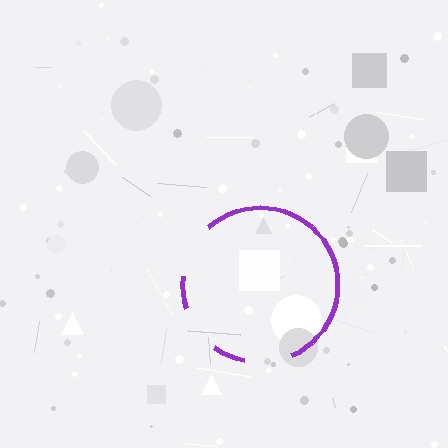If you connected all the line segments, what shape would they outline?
They would outline a circle.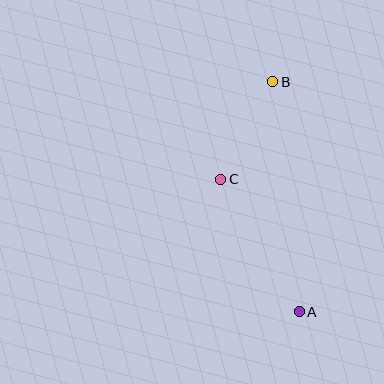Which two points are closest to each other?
Points B and C are closest to each other.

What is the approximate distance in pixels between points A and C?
The distance between A and C is approximately 154 pixels.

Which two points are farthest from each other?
Points A and B are farthest from each other.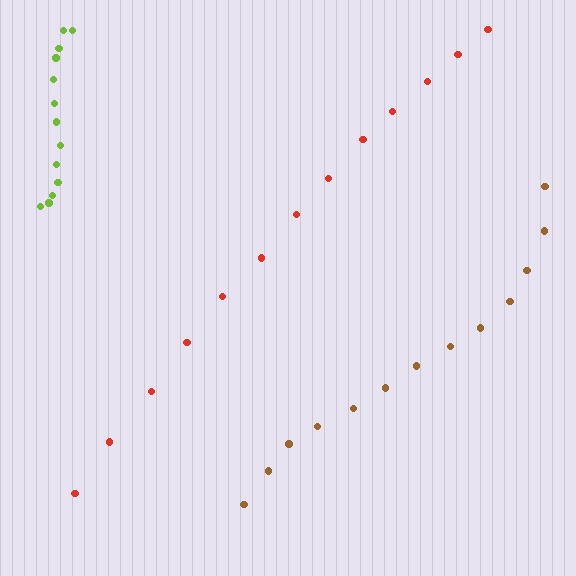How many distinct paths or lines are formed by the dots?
There are 3 distinct paths.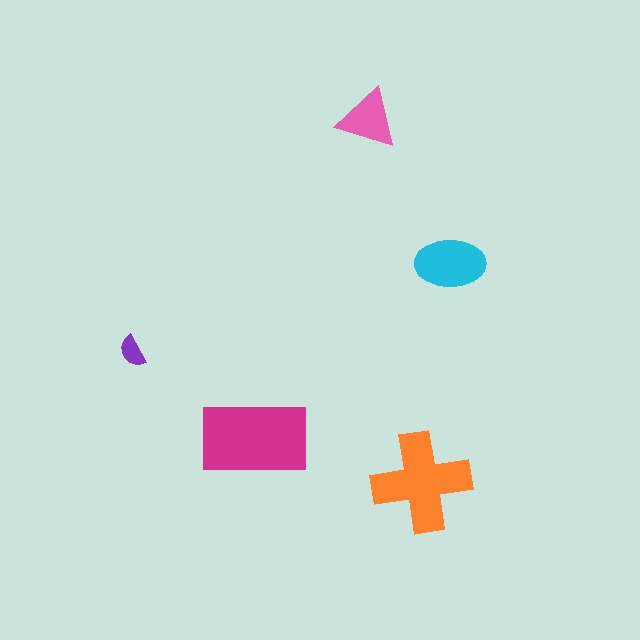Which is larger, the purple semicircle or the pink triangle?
The pink triangle.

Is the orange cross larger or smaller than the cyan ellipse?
Larger.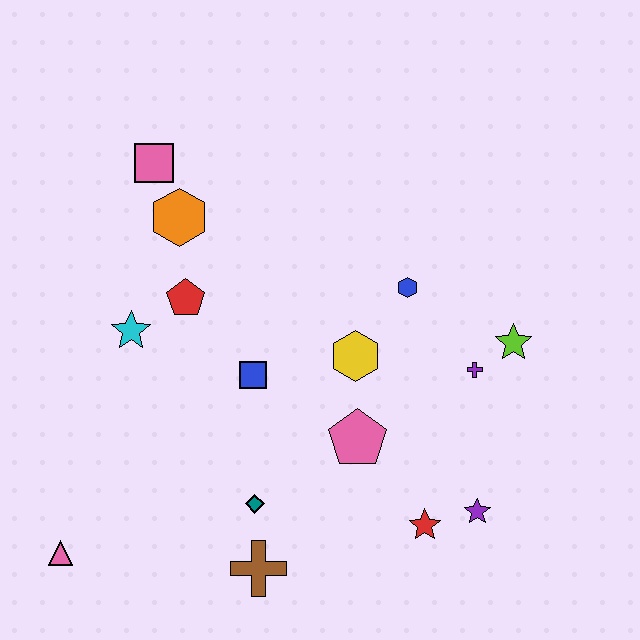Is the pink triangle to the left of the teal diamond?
Yes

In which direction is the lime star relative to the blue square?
The lime star is to the right of the blue square.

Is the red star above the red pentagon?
No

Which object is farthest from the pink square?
The purple star is farthest from the pink square.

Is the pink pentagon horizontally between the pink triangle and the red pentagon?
No